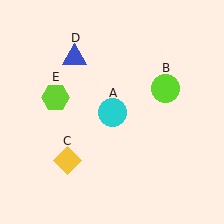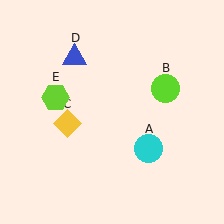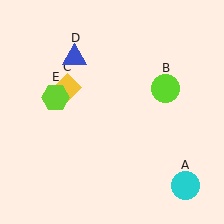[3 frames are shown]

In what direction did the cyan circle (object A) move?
The cyan circle (object A) moved down and to the right.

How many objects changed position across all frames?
2 objects changed position: cyan circle (object A), yellow diamond (object C).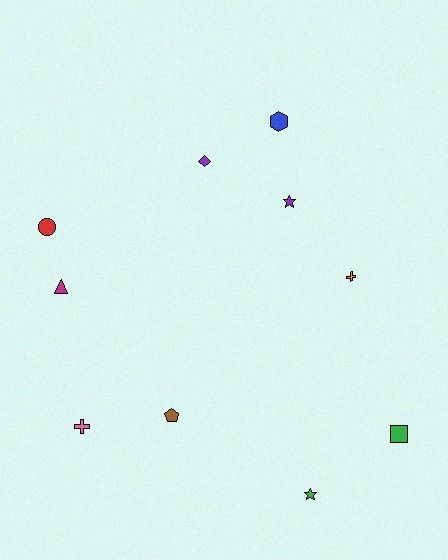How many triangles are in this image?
There is 1 triangle.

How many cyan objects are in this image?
There are no cyan objects.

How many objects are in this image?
There are 10 objects.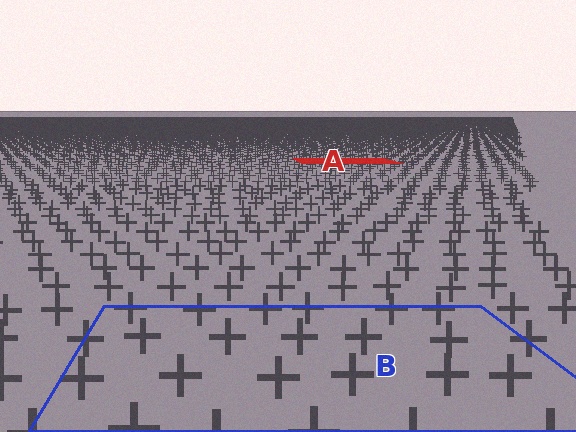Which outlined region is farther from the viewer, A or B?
Region A is farther from the viewer — the texture elements inside it appear smaller and more densely packed.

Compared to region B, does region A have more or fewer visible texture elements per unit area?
Region A has more texture elements per unit area — they are packed more densely because it is farther away.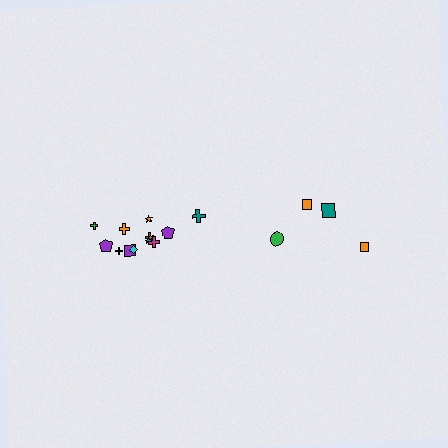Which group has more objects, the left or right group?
The left group.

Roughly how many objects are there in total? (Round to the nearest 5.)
Roughly 15 objects in total.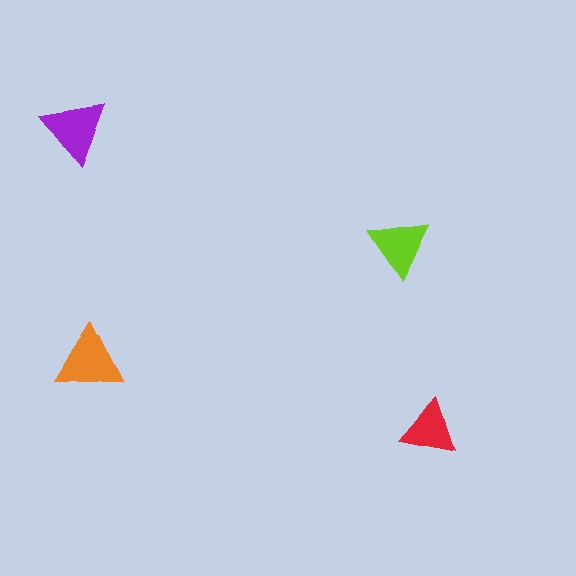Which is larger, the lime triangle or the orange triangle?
The orange one.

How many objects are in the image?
There are 4 objects in the image.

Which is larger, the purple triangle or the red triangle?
The purple one.